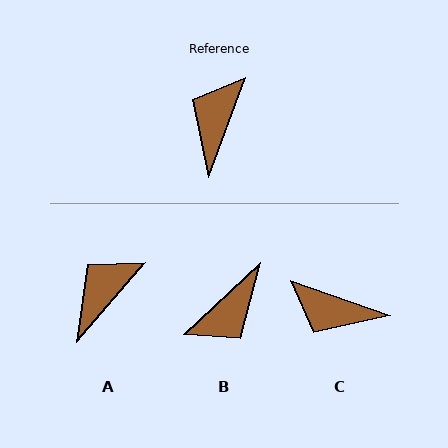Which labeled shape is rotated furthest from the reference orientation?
B, about 153 degrees away.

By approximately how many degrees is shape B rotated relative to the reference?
Approximately 153 degrees counter-clockwise.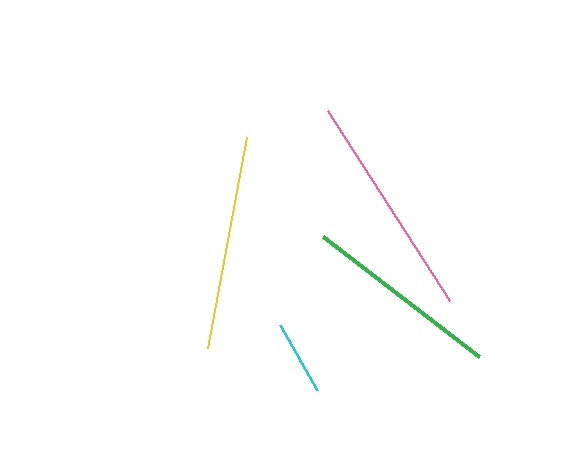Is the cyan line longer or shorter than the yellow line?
The yellow line is longer than the cyan line.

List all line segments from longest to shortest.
From longest to shortest: pink, yellow, green, cyan.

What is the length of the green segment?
The green segment is approximately 197 pixels long.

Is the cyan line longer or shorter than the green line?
The green line is longer than the cyan line.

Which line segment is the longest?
The pink line is the longest at approximately 225 pixels.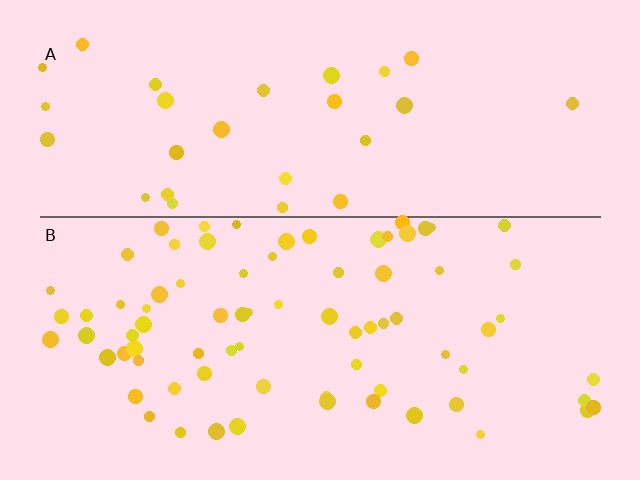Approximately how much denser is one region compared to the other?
Approximately 2.6× — region B over region A.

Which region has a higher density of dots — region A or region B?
B (the bottom).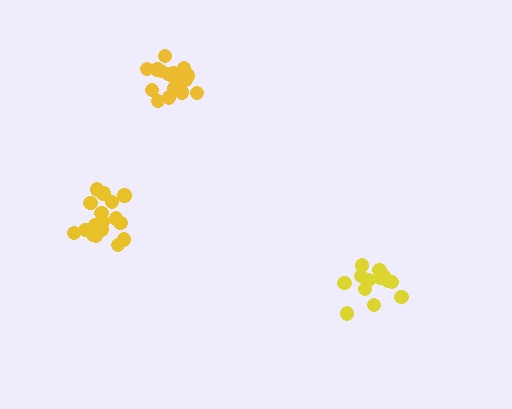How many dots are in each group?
Group 1: 13 dots, Group 2: 19 dots, Group 3: 17 dots (49 total).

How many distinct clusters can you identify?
There are 3 distinct clusters.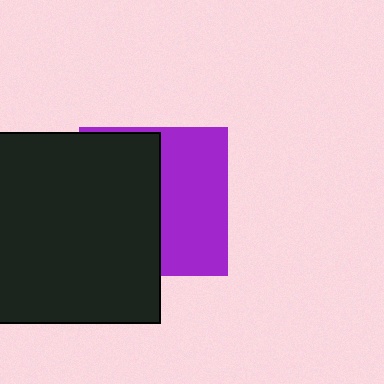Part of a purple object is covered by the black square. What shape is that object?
It is a square.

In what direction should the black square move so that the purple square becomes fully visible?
The black square should move left. That is the shortest direction to clear the overlap and leave the purple square fully visible.